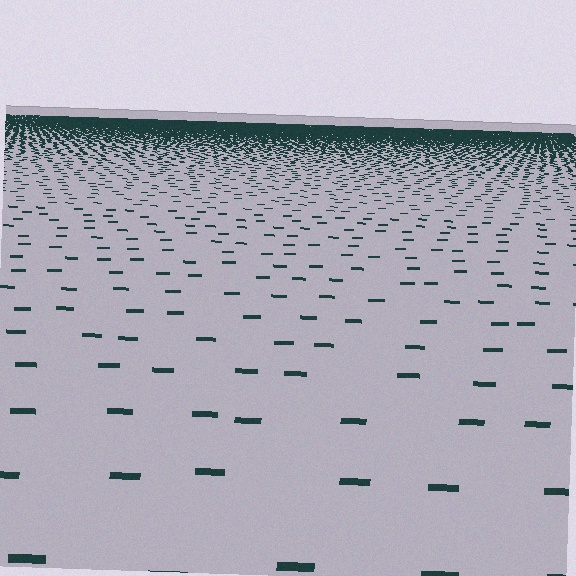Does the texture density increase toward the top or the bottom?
Density increases toward the top.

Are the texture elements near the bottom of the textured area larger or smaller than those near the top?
Larger. Near the bottom, elements are closer to the viewer and appear at a bigger on-screen size.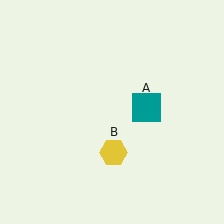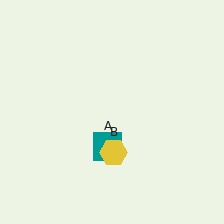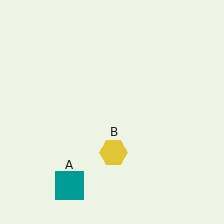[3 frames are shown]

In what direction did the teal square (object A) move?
The teal square (object A) moved down and to the left.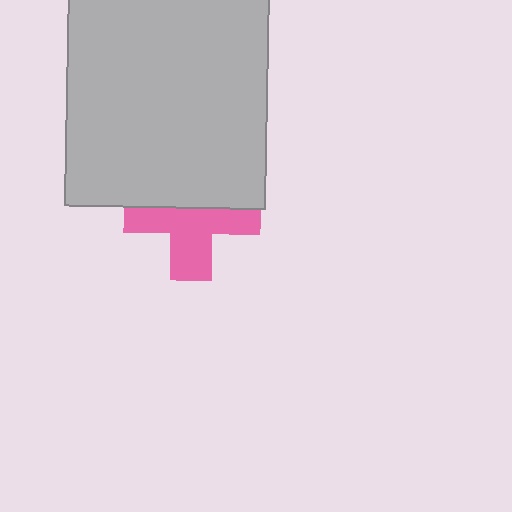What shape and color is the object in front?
The object in front is a light gray rectangle.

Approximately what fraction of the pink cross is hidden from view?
Roughly 43% of the pink cross is hidden behind the light gray rectangle.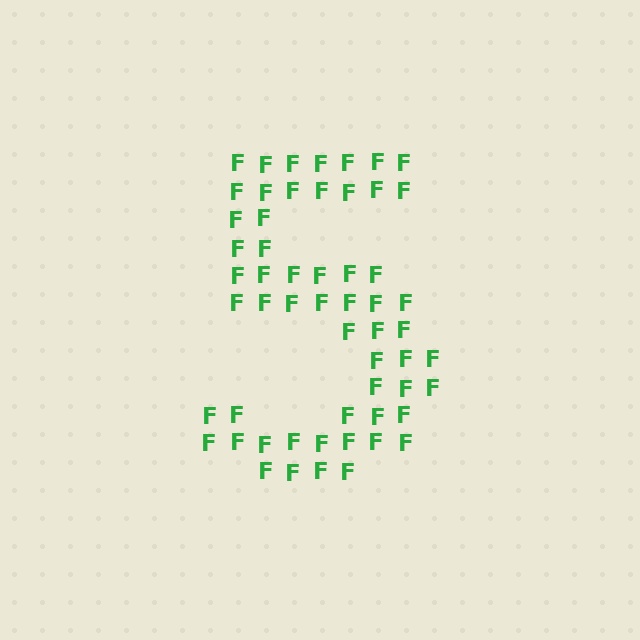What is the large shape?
The large shape is the digit 5.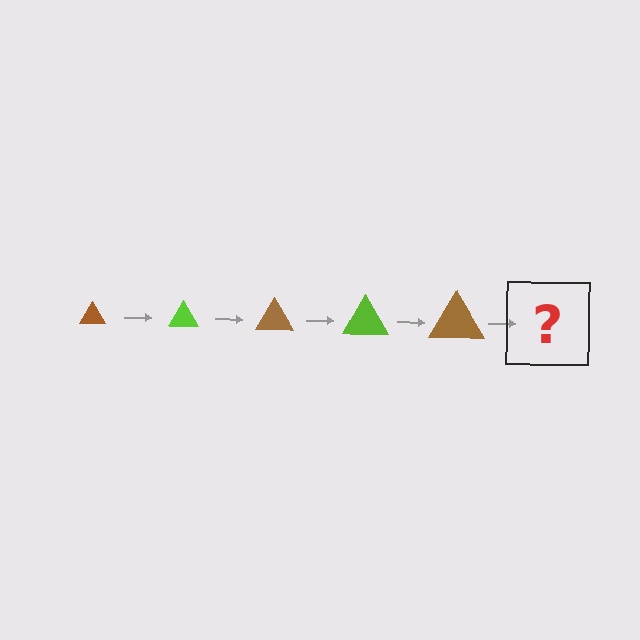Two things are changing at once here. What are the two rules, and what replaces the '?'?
The two rules are that the triangle grows larger each step and the color cycles through brown and lime. The '?' should be a lime triangle, larger than the previous one.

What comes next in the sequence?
The next element should be a lime triangle, larger than the previous one.